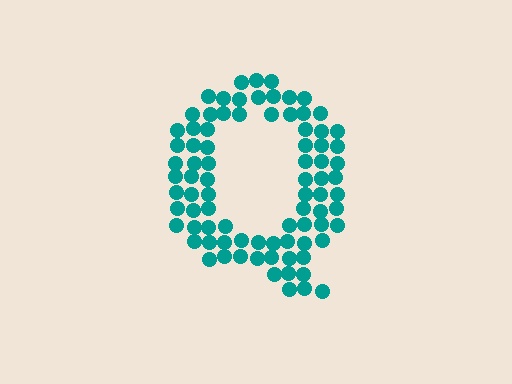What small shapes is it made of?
It is made of small circles.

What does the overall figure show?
The overall figure shows the letter Q.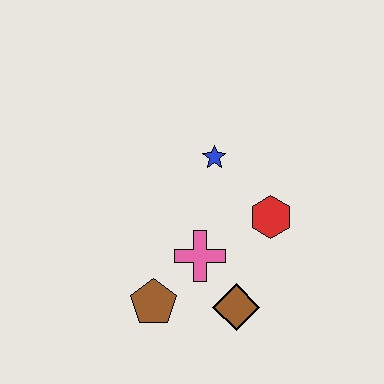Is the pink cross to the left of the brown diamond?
Yes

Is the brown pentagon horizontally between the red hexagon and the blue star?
No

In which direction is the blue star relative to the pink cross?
The blue star is above the pink cross.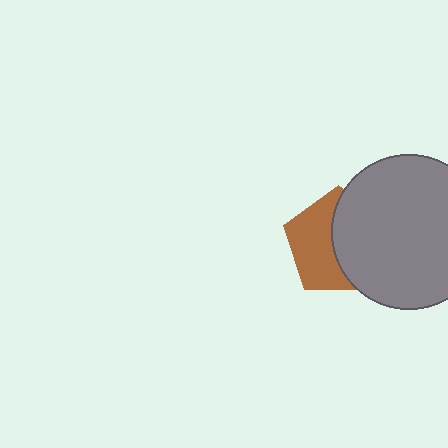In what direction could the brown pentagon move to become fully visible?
The brown pentagon could move left. That would shift it out from behind the gray circle entirely.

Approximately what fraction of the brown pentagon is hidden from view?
Roughly 51% of the brown pentagon is hidden behind the gray circle.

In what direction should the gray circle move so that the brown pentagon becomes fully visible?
The gray circle should move right. That is the shortest direction to clear the overlap and leave the brown pentagon fully visible.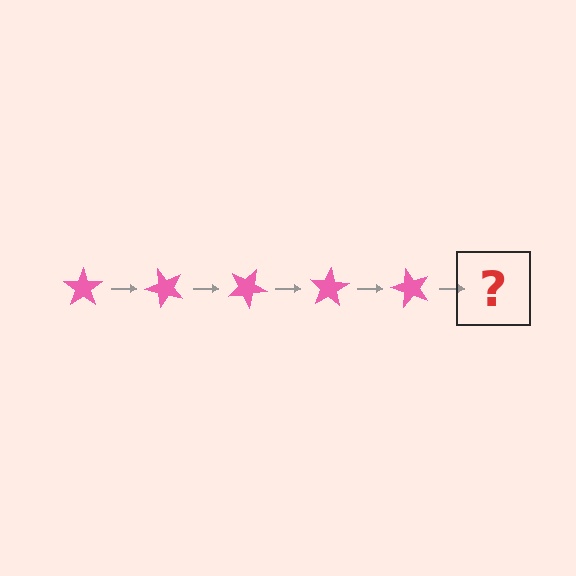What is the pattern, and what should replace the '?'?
The pattern is that the star rotates 50 degrees each step. The '?' should be a pink star rotated 250 degrees.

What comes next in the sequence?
The next element should be a pink star rotated 250 degrees.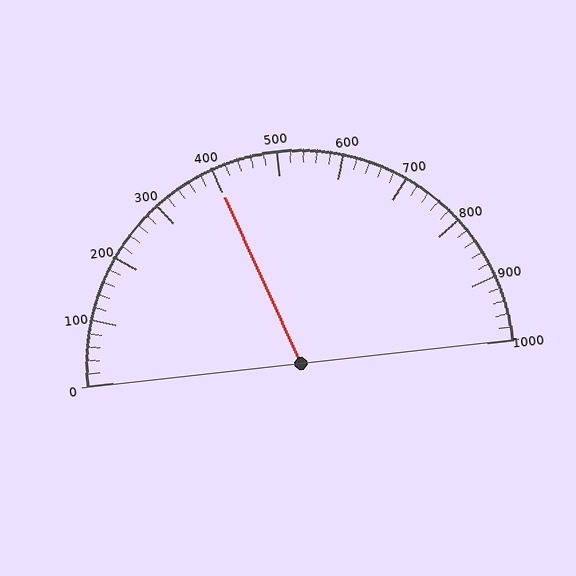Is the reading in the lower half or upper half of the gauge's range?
The reading is in the lower half of the range (0 to 1000).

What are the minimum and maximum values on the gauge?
The gauge ranges from 0 to 1000.